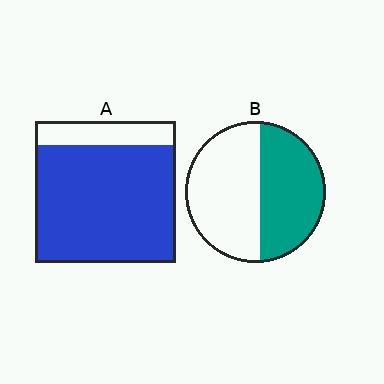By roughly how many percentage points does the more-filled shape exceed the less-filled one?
By roughly 35 percentage points (A over B).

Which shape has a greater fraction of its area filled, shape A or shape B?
Shape A.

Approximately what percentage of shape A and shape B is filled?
A is approximately 85% and B is approximately 45%.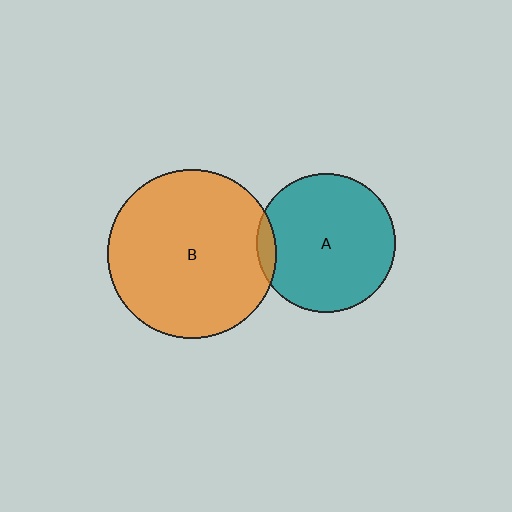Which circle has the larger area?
Circle B (orange).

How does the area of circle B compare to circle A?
Approximately 1.5 times.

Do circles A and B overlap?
Yes.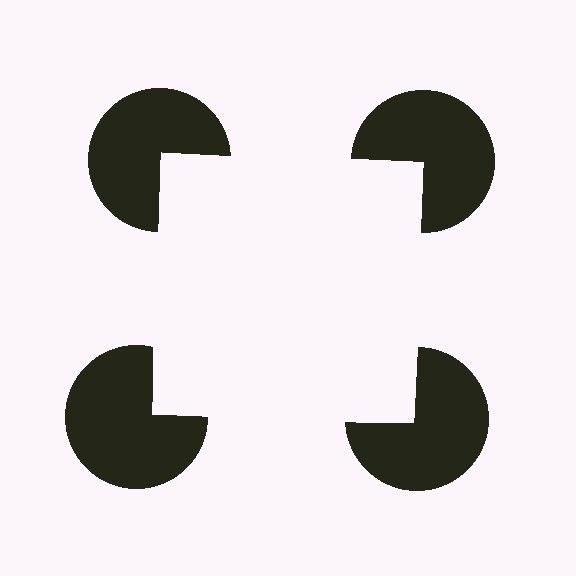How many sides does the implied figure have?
4 sides.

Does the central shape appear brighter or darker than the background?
It typically appears slightly brighter than the background, even though no actual brightness change is drawn.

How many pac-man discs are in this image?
There are 4 — one at each vertex of the illusory square.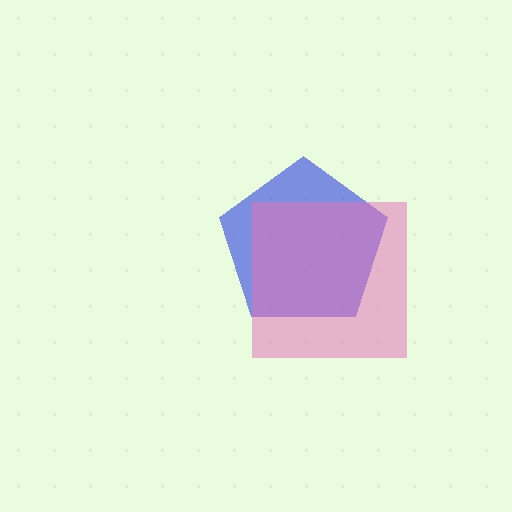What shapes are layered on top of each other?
The layered shapes are: a blue pentagon, a pink square.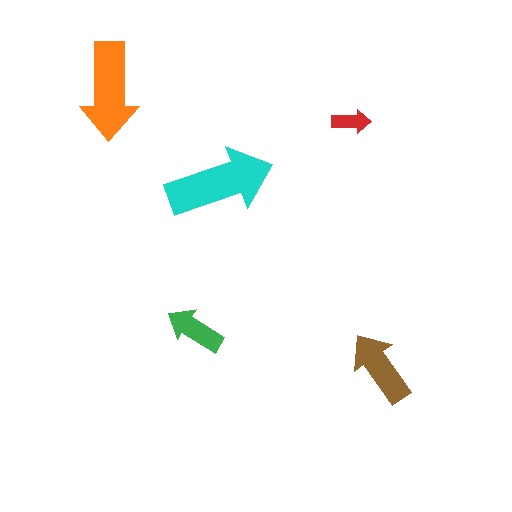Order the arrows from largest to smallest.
the cyan one, the orange one, the brown one, the green one, the red one.